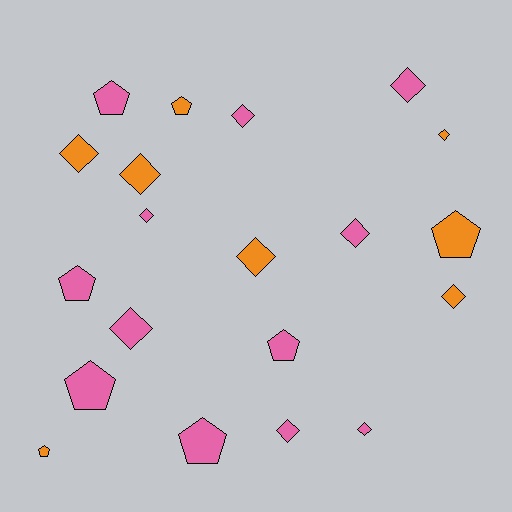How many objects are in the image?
There are 20 objects.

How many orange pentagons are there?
There are 3 orange pentagons.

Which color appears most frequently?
Pink, with 12 objects.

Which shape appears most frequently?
Diamond, with 12 objects.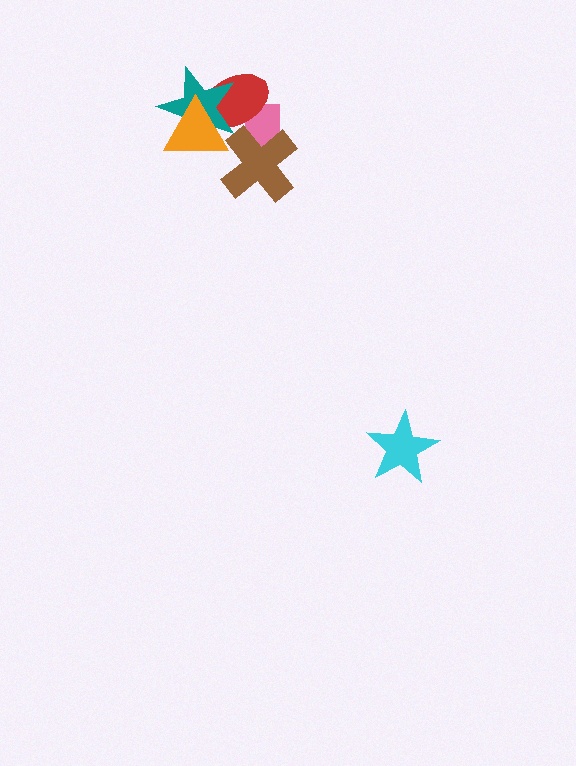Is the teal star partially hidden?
Yes, it is partially covered by another shape.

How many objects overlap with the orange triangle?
2 objects overlap with the orange triangle.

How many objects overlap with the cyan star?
0 objects overlap with the cyan star.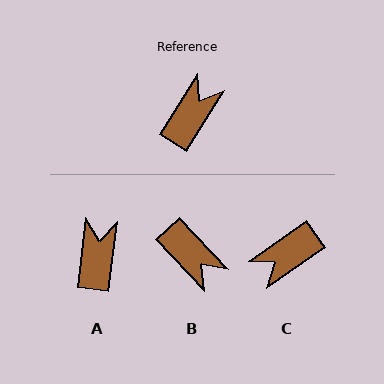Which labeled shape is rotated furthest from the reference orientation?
C, about 157 degrees away.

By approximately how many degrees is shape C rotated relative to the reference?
Approximately 157 degrees counter-clockwise.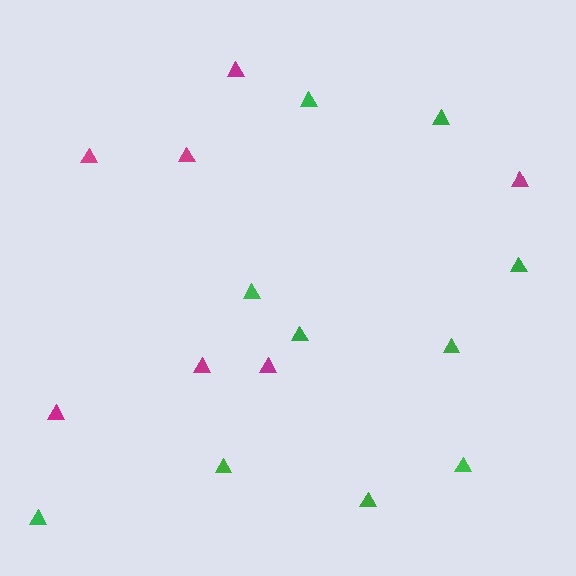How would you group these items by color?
There are 2 groups: one group of green triangles (10) and one group of magenta triangles (7).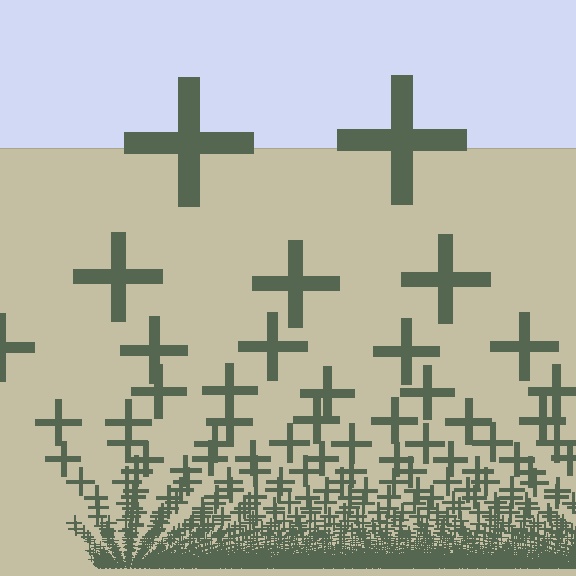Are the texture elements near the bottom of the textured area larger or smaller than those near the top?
Smaller. The gradient is inverted — elements near the bottom are smaller and denser.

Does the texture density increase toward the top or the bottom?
Density increases toward the bottom.